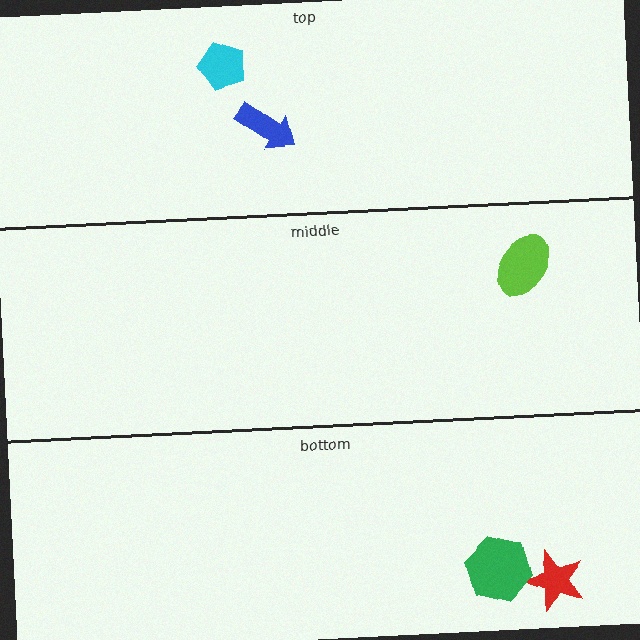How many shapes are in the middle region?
1.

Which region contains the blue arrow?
The top region.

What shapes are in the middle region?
The lime ellipse.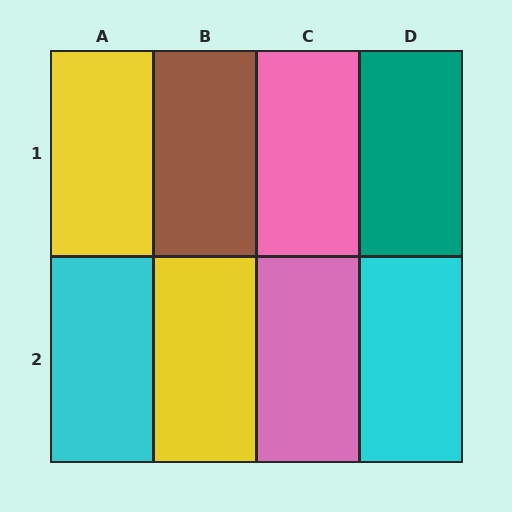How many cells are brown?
1 cell is brown.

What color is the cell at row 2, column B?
Yellow.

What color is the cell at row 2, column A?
Cyan.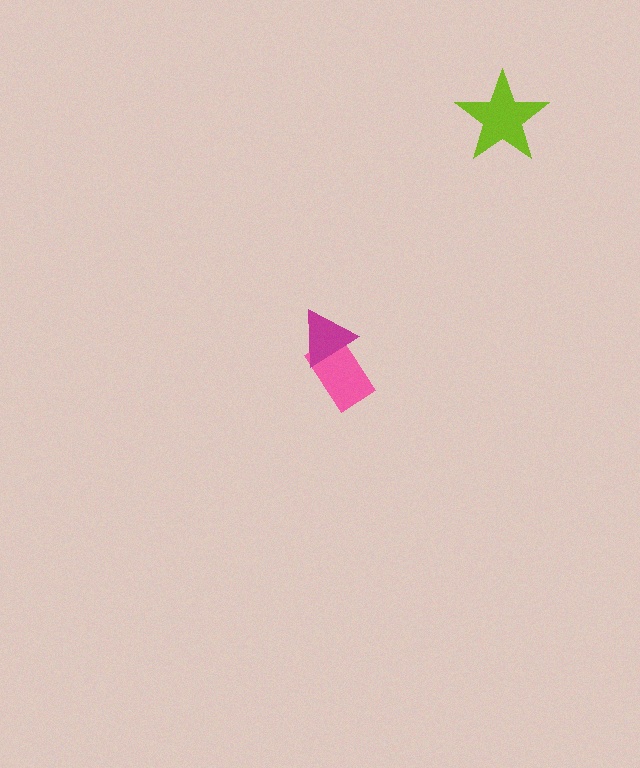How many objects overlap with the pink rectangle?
1 object overlaps with the pink rectangle.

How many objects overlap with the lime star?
0 objects overlap with the lime star.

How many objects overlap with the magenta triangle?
1 object overlaps with the magenta triangle.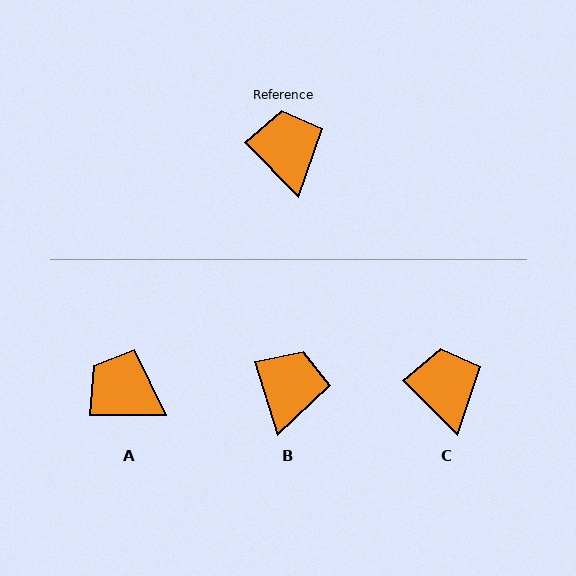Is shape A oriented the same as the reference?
No, it is off by about 45 degrees.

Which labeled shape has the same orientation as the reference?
C.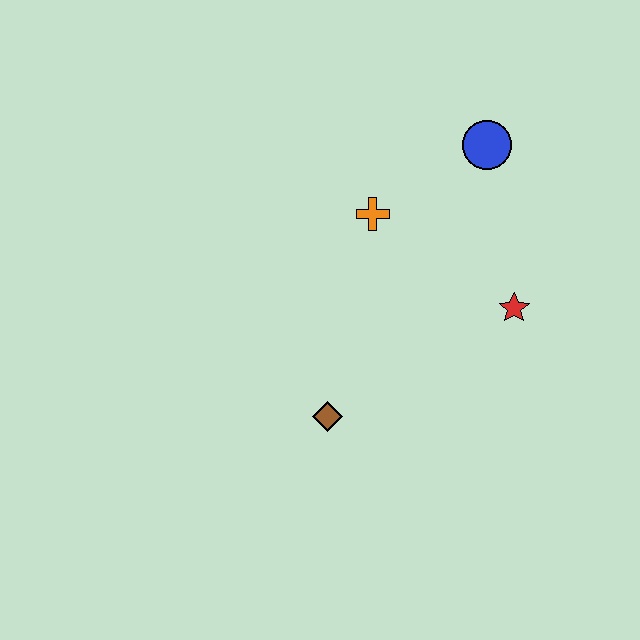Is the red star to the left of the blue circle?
No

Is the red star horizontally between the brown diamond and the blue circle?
No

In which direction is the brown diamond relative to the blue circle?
The brown diamond is below the blue circle.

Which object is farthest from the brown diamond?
The blue circle is farthest from the brown diamond.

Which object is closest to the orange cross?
The blue circle is closest to the orange cross.